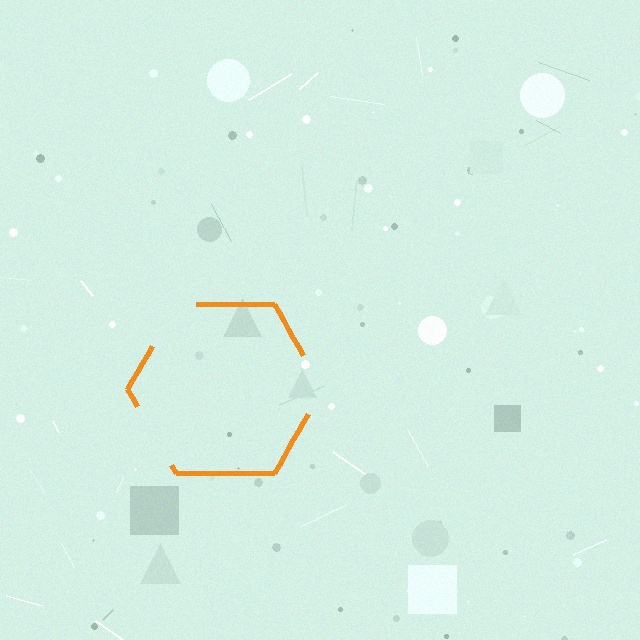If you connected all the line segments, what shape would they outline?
They would outline a hexagon.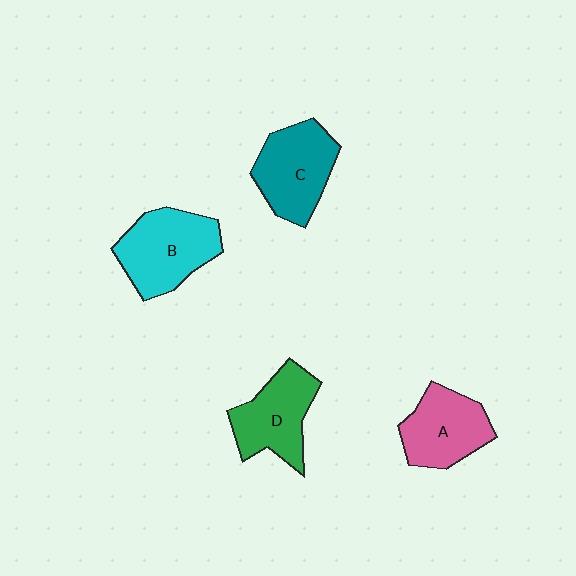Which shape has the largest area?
Shape B (cyan).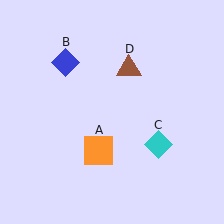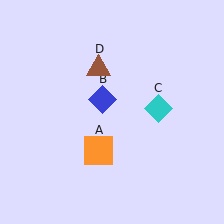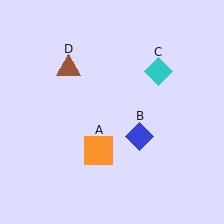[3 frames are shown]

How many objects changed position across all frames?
3 objects changed position: blue diamond (object B), cyan diamond (object C), brown triangle (object D).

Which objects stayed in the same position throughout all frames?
Orange square (object A) remained stationary.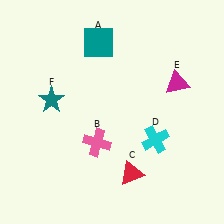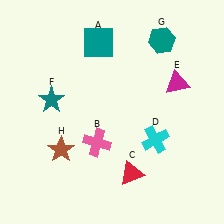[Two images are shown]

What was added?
A teal hexagon (G), a brown star (H) were added in Image 2.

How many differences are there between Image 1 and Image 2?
There are 2 differences between the two images.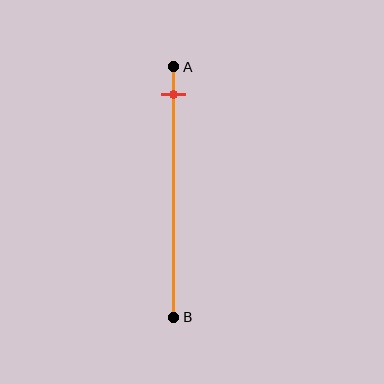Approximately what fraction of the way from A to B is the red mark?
The red mark is approximately 10% of the way from A to B.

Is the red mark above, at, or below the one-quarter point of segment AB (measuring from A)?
The red mark is above the one-quarter point of segment AB.